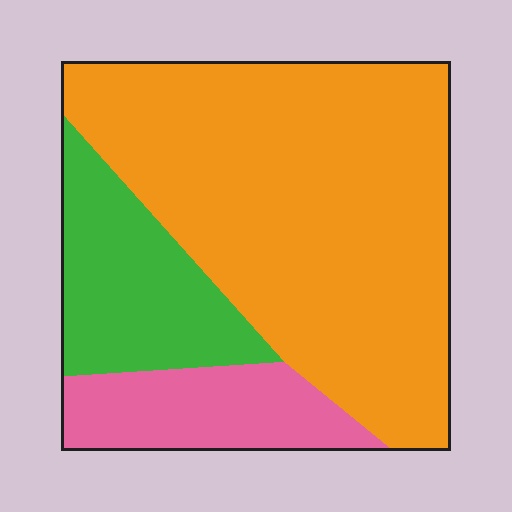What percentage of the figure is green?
Green takes up about one fifth (1/5) of the figure.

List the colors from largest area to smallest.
From largest to smallest: orange, green, pink.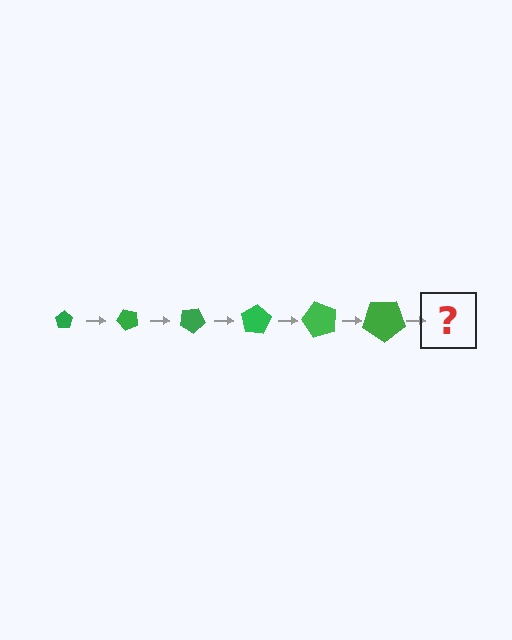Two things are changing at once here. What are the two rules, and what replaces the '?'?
The two rules are that the pentagon grows larger each step and it rotates 50 degrees each step. The '?' should be a pentagon, larger than the previous one and rotated 300 degrees from the start.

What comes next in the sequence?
The next element should be a pentagon, larger than the previous one and rotated 300 degrees from the start.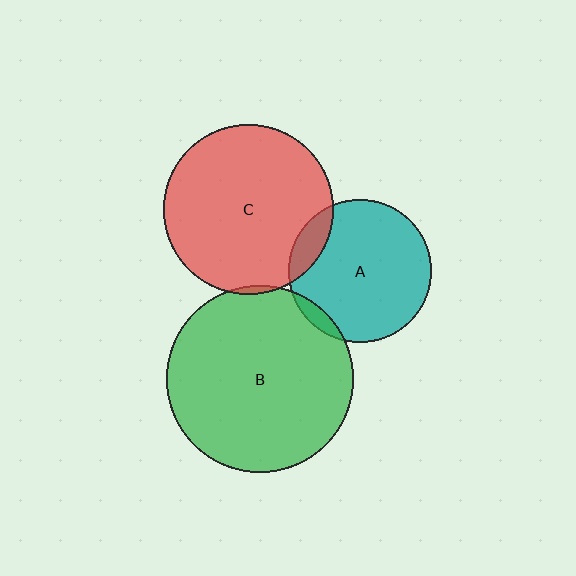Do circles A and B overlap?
Yes.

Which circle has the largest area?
Circle B (green).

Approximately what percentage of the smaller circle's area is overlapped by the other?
Approximately 5%.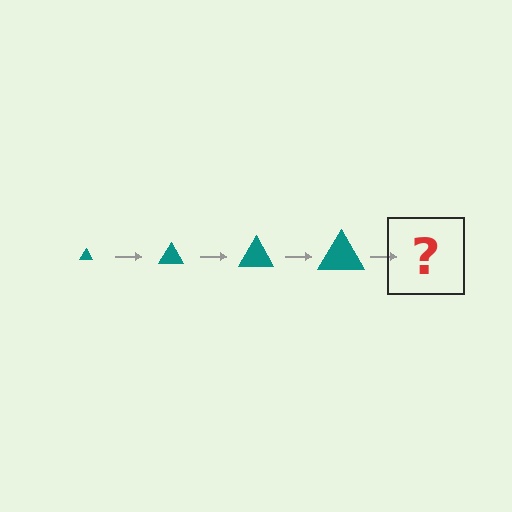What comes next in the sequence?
The next element should be a teal triangle, larger than the previous one.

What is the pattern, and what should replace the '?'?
The pattern is that the triangle gets progressively larger each step. The '?' should be a teal triangle, larger than the previous one.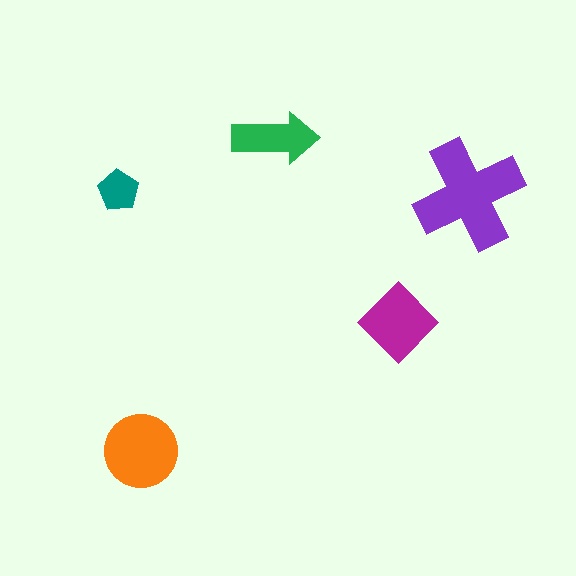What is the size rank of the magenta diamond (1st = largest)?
3rd.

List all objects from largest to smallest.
The purple cross, the orange circle, the magenta diamond, the green arrow, the teal pentagon.